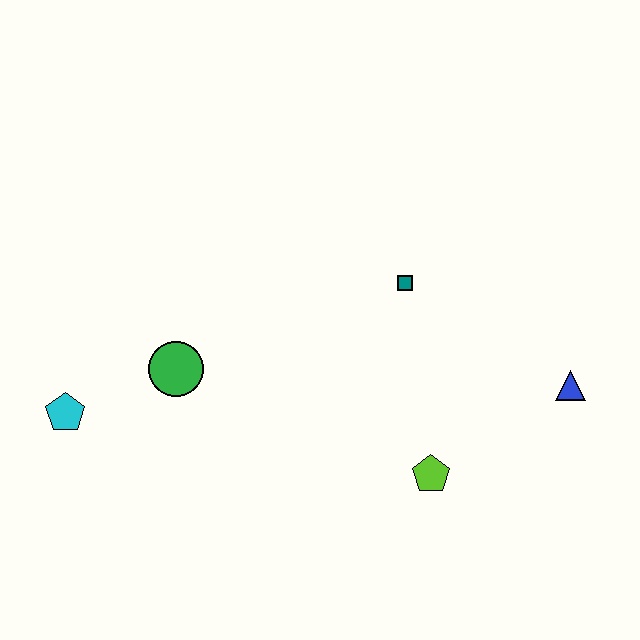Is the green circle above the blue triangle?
Yes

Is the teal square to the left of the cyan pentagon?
No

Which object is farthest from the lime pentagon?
The cyan pentagon is farthest from the lime pentagon.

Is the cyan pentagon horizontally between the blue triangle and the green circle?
No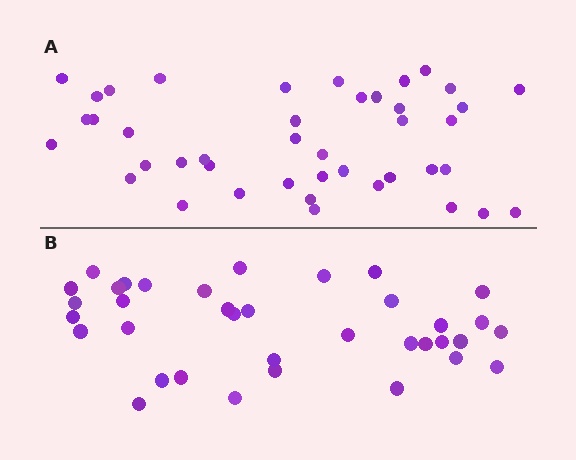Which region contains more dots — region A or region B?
Region A (the top region) has more dots.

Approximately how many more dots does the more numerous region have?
Region A has about 6 more dots than region B.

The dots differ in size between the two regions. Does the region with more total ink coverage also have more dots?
No. Region B has more total ink coverage because its dots are larger, but region A actually contains more individual dots. Total area can be misleading — the number of items is what matters here.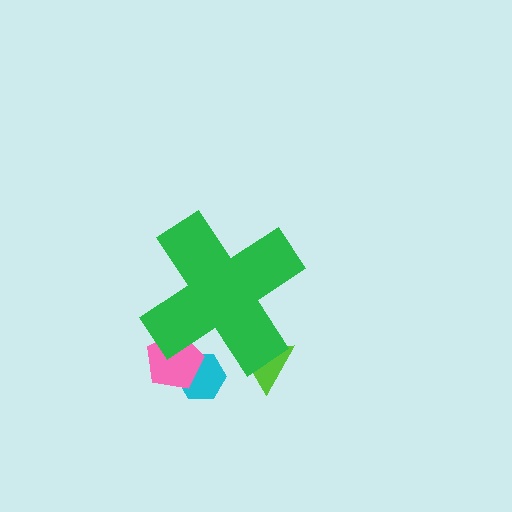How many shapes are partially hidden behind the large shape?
3 shapes are partially hidden.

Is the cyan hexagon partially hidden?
Yes, the cyan hexagon is partially hidden behind the green cross.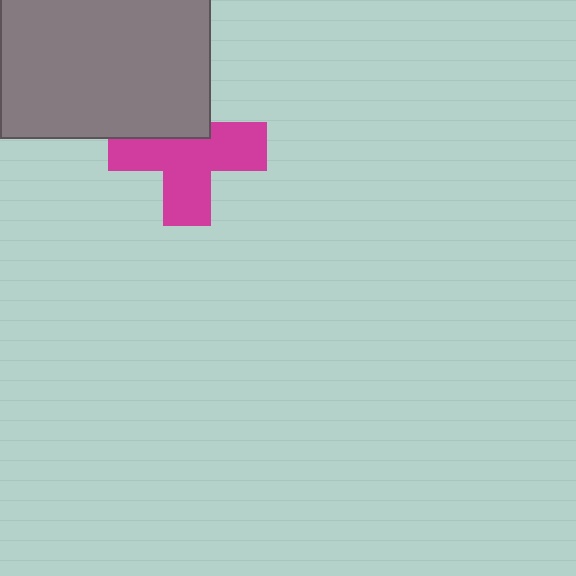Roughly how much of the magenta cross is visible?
Most of it is visible (roughly 66%).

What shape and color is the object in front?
The object in front is a gray rectangle.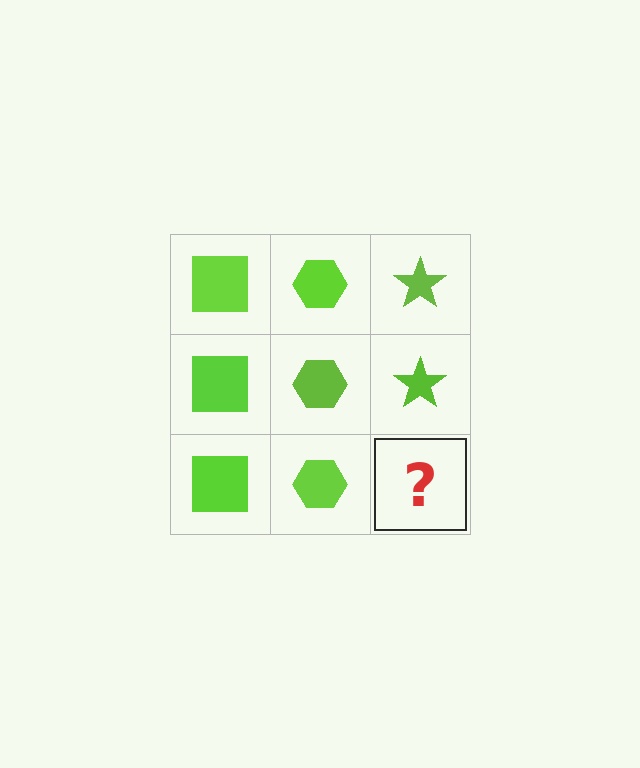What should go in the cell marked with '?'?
The missing cell should contain a lime star.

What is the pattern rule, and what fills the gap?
The rule is that each column has a consistent shape. The gap should be filled with a lime star.